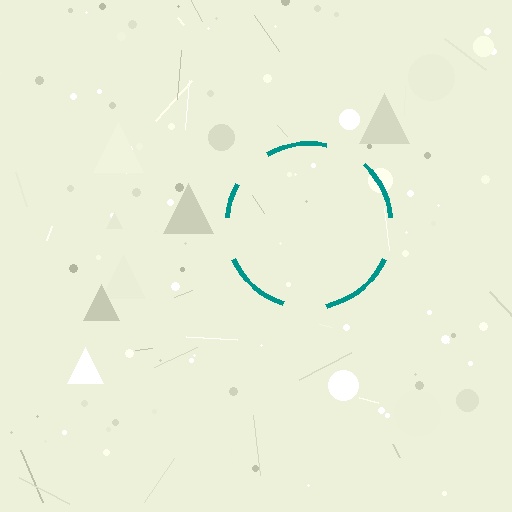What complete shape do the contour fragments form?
The contour fragments form a circle.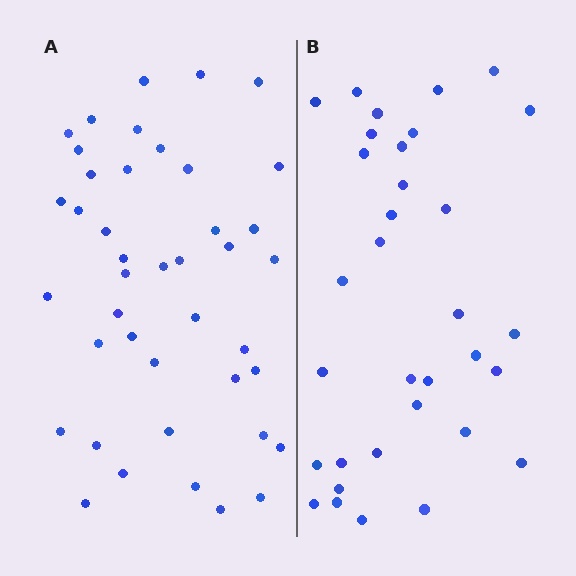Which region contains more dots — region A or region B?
Region A (the left region) has more dots.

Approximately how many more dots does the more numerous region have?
Region A has roughly 8 or so more dots than region B.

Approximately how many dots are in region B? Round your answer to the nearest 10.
About 30 dots. (The exact count is 33, which rounds to 30.)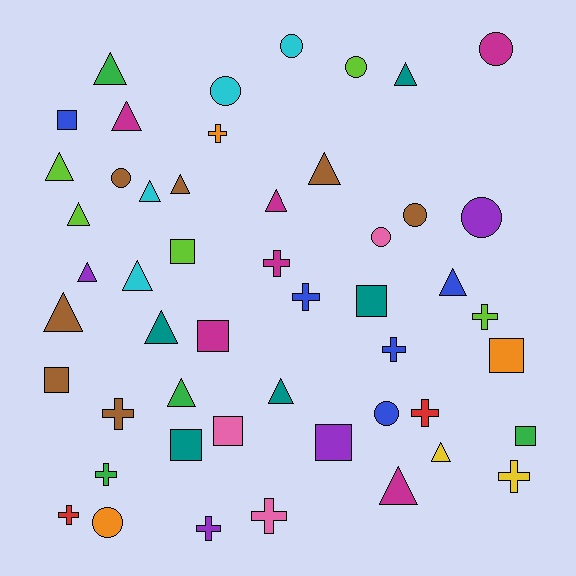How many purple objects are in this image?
There are 4 purple objects.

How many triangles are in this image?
There are 18 triangles.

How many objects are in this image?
There are 50 objects.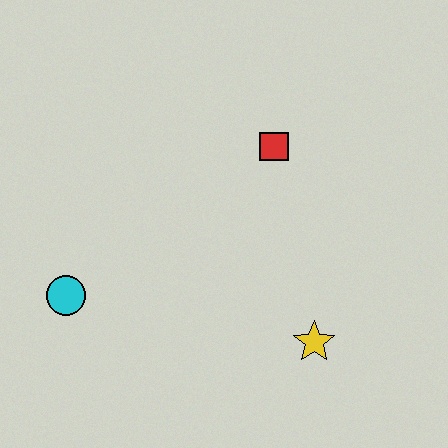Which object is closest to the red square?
The yellow star is closest to the red square.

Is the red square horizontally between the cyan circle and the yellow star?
Yes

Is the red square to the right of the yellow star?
No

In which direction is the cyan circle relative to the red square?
The cyan circle is to the left of the red square.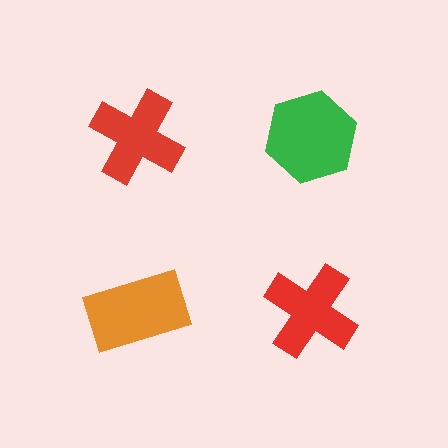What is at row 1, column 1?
A red cross.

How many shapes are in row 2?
2 shapes.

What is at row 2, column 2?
A red cross.